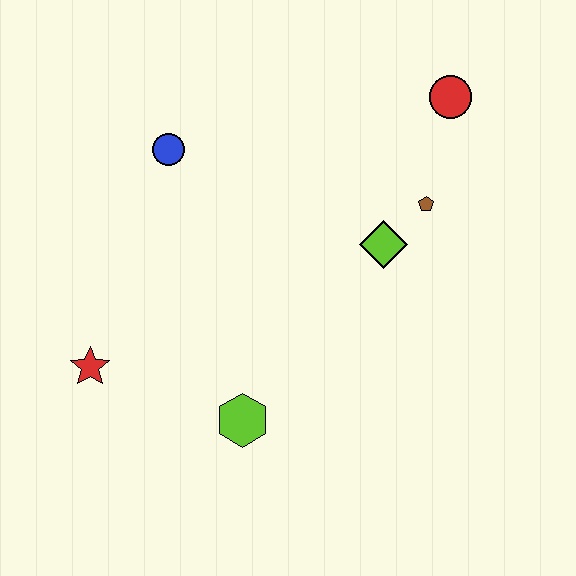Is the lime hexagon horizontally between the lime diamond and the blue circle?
Yes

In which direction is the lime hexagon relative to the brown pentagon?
The lime hexagon is below the brown pentagon.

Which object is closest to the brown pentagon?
The lime diamond is closest to the brown pentagon.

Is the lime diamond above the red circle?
No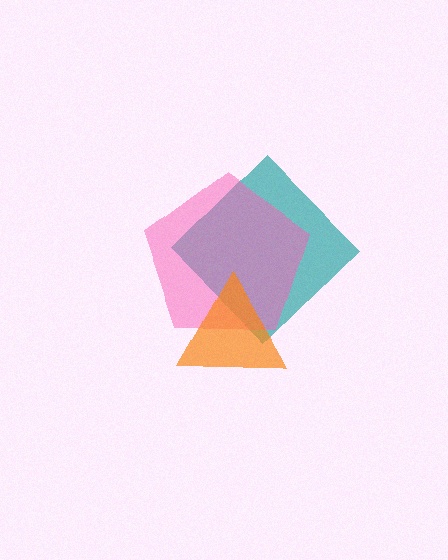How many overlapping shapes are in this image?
There are 3 overlapping shapes in the image.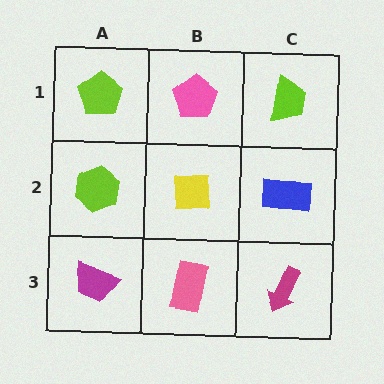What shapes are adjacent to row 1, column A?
A lime hexagon (row 2, column A), a pink pentagon (row 1, column B).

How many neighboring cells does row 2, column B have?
4.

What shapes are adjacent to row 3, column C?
A blue rectangle (row 2, column C), a pink rectangle (row 3, column B).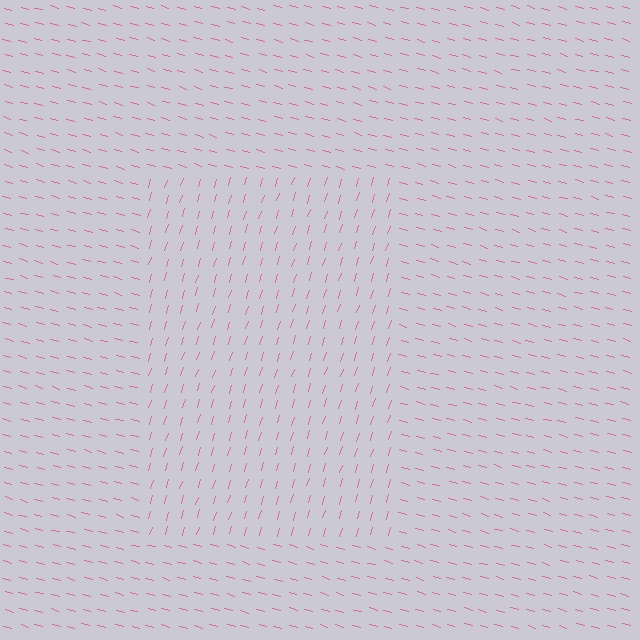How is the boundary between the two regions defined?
The boundary is defined purely by a change in line orientation (approximately 88 degrees difference). All lines are the same color and thickness.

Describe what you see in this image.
The image is filled with small pink line segments. A rectangle region in the image has lines oriented differently from the surrounding lines, creating a visible texture boundary.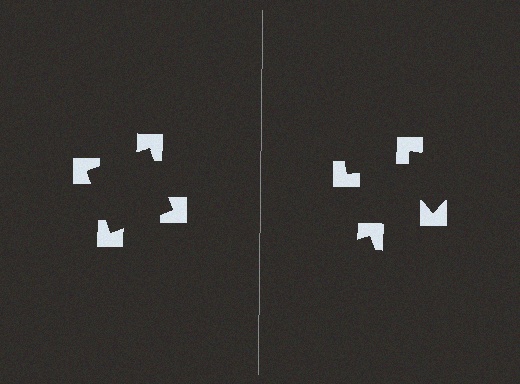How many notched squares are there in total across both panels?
8 — 4 on each side.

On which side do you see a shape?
An illusory square appears on the left side. On the right side the wedge cuts are rotated, so no coherent shape forms.